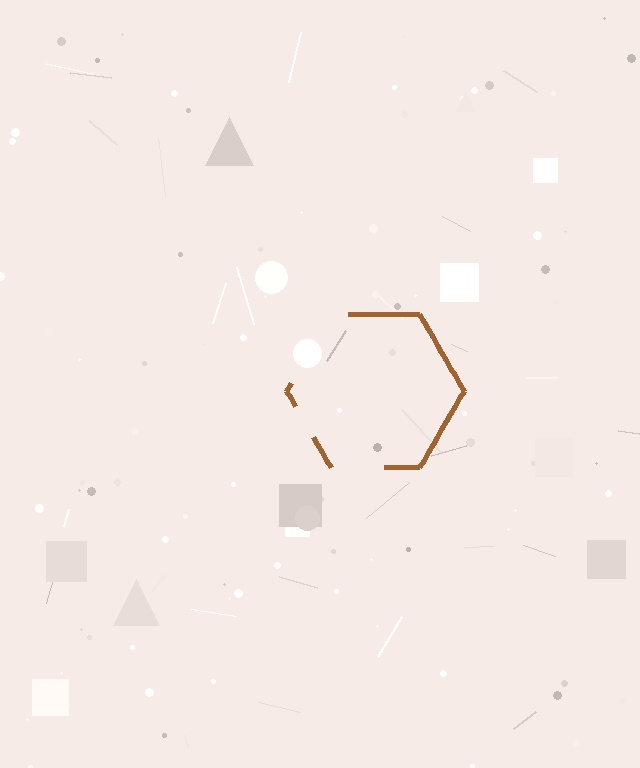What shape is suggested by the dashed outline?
The dashed outline suggests a hexagon.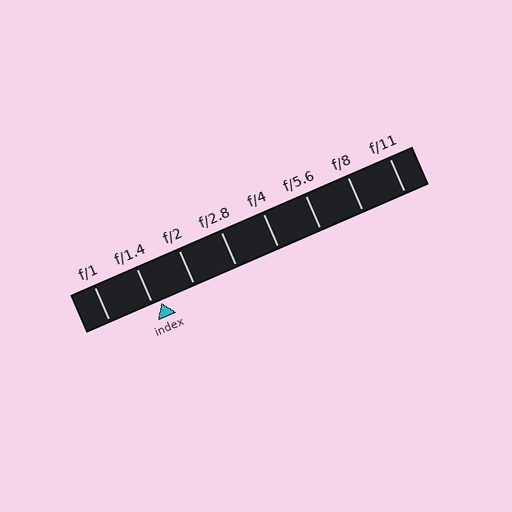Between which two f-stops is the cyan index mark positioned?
The index mark is between f/1.4 and f/2.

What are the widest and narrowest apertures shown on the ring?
The widest aperture shown is f/1 and the narrowest is f/11.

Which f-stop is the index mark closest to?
The index mark is closest to f/1.4.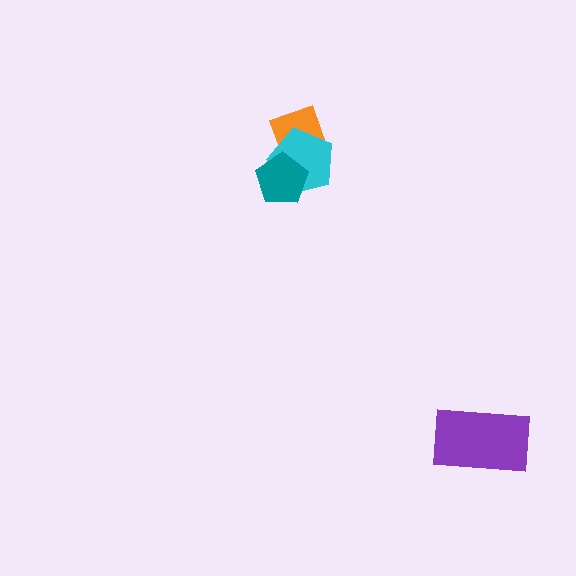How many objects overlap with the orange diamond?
2 objects overlap with the orange diamond.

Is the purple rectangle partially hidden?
No, no other shape covers it.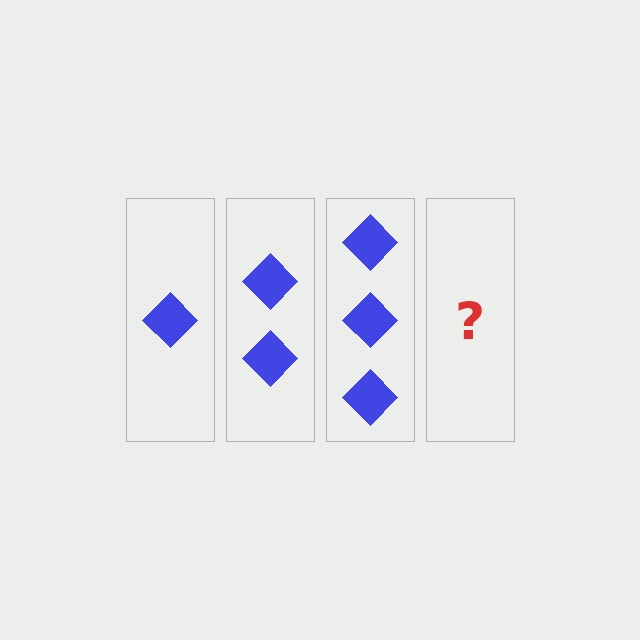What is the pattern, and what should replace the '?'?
The pattern is that each step adds one more diamond. The '?' should be 4 diamonds.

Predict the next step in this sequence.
The next step is 4 diamonds.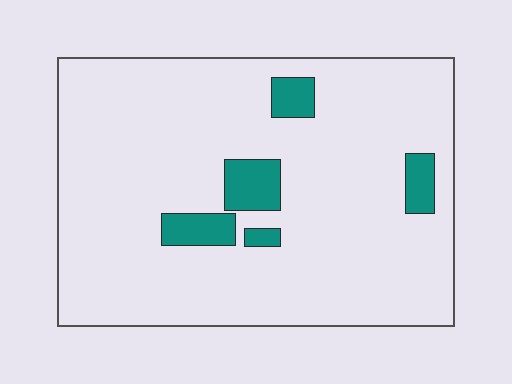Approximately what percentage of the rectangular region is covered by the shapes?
Approximately 10%.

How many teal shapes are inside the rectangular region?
5.